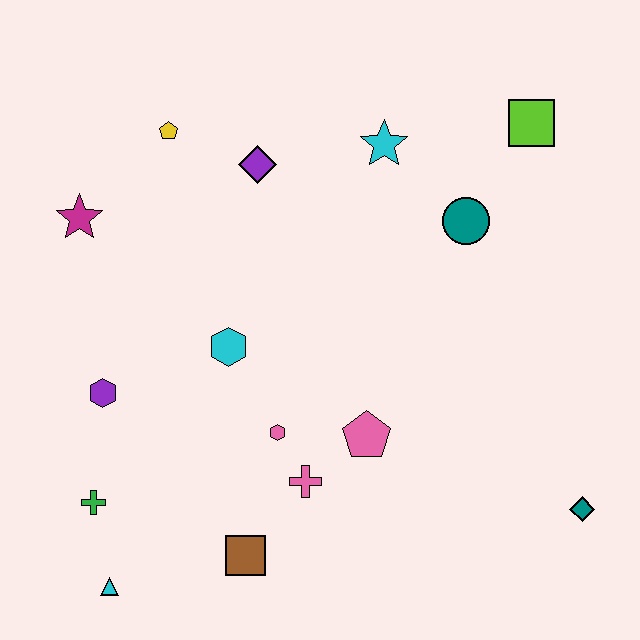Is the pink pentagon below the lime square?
Yes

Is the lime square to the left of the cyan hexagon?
No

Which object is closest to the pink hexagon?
The pink cross is closest to the pink hexagon.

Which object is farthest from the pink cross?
The lime square is farthest from the pink cross.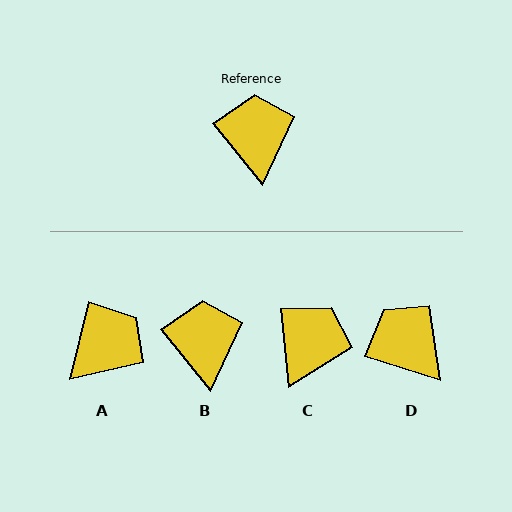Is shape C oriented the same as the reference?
No, it is off by about 33 degrees.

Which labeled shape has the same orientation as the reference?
B.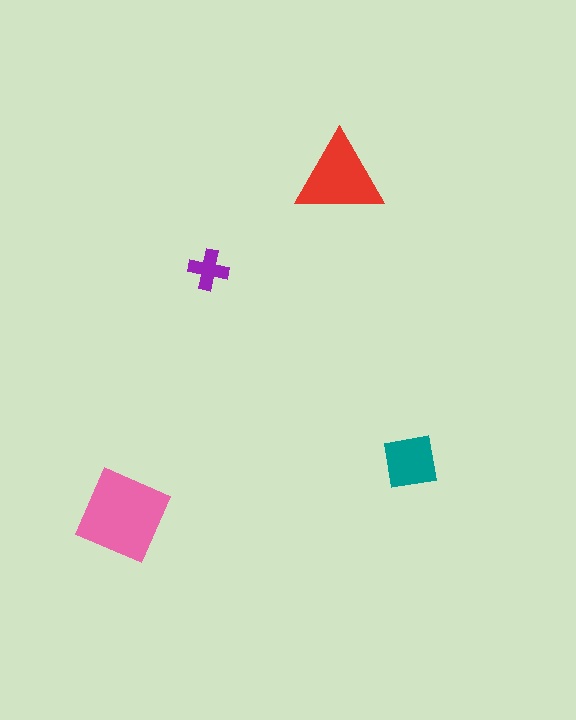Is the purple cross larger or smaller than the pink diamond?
Smaller.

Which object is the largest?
The pink diamond.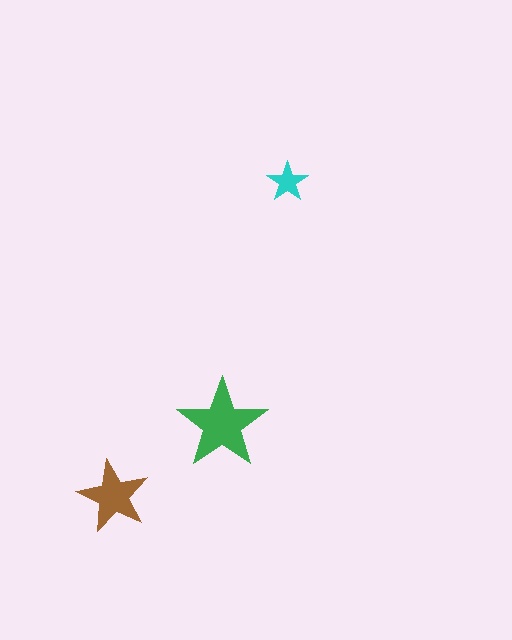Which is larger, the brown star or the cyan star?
The brown one.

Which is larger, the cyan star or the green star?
The green one.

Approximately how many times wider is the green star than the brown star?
About 1.5 times wider.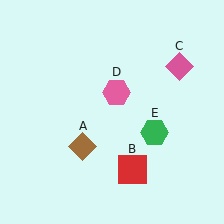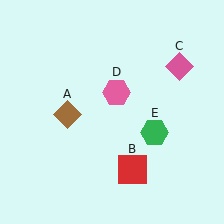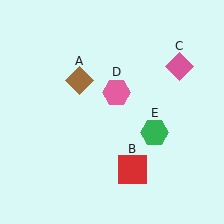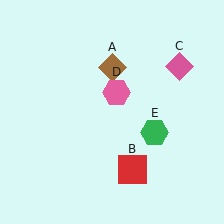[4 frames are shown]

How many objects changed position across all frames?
1 object changed position: brown diamond (object A).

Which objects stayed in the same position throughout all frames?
Red square (object B) and pink diamond (object C) and pink hexagon (object D) and green hexagon (object E) remained stationary.